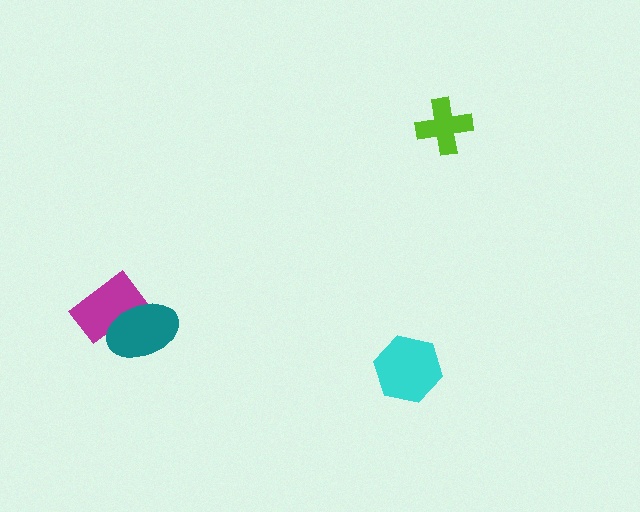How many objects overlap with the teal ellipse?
1 object overlaps with the teal ellipse.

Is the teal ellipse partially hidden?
No, no other shape covers it.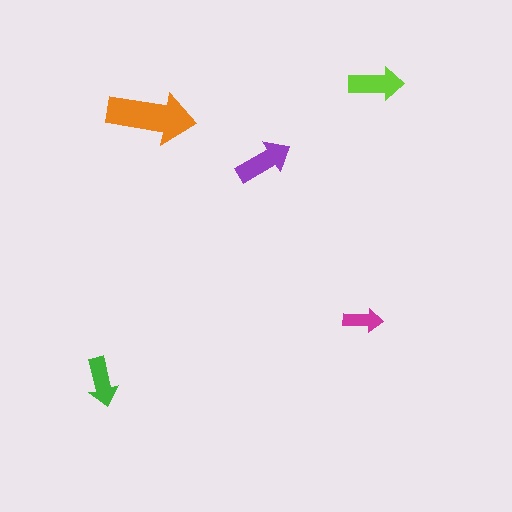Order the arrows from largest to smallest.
the orange one, the purple one, the lime one, the green one, the magenta one.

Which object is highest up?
The lime arrow is topmost.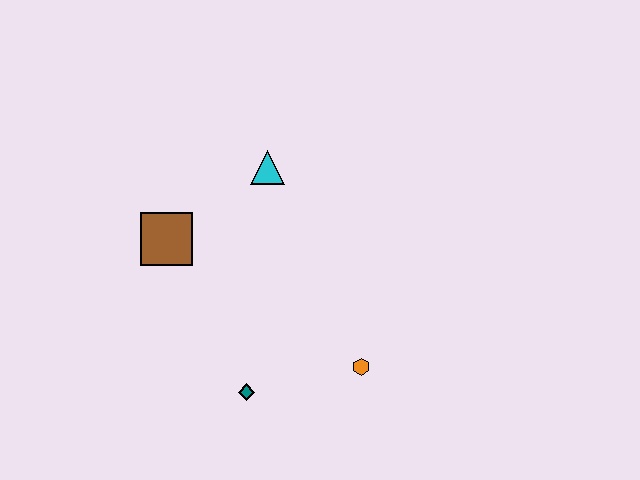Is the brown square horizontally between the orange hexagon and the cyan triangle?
No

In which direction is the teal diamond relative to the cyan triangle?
The teal diamond is below the cyan triangle.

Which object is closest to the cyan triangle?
The brown square is closest to the cyan triangle.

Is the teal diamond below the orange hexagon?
Yes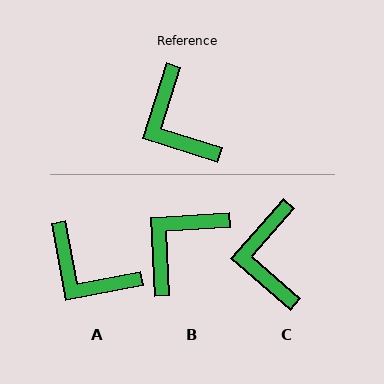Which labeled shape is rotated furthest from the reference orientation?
B, about 69 degrees away.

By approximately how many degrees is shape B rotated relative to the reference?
Approximately 69 degrees clockwise.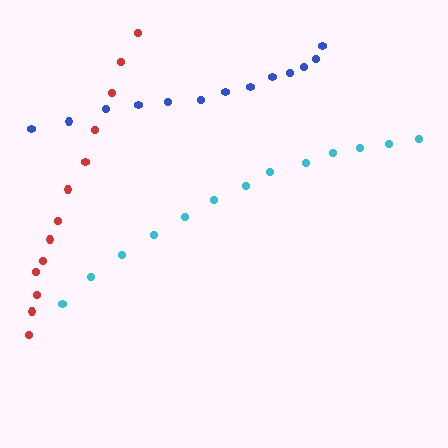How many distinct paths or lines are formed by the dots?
There are 3 distinct paths.